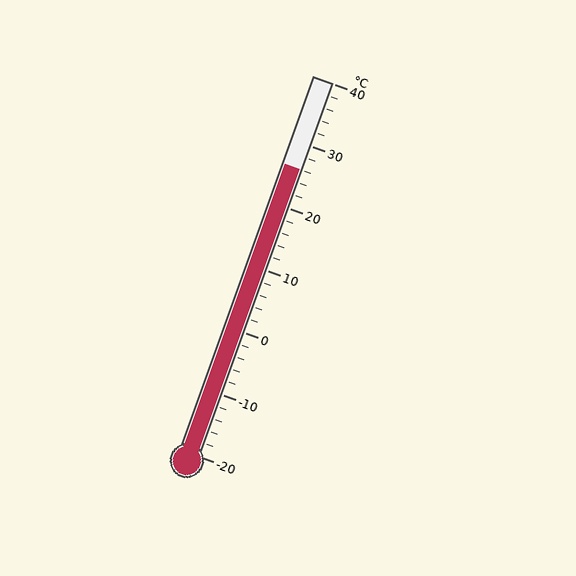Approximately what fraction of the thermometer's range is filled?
The thermometer is filled to approximately 75% of its range.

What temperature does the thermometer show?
The thermometer shows approximately 26°C.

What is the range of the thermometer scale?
The thermometer scale ranges from -20°C to 40°C.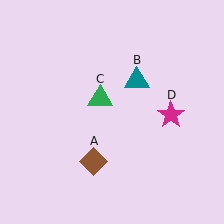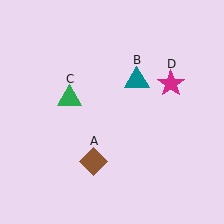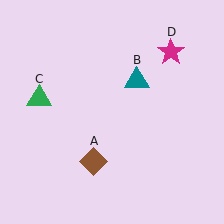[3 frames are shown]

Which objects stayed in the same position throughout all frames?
Brown diamond (object A) and teal triangle (object B) remained stationary.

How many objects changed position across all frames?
2 objects changed position: green triangle (object C), magenta star (object D).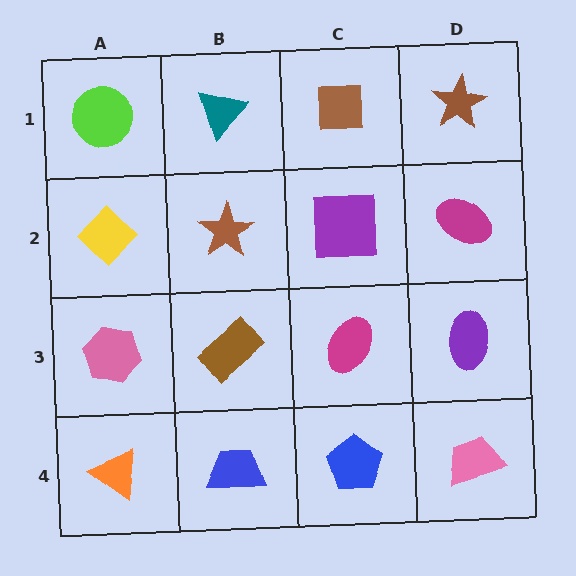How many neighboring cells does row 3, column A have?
3.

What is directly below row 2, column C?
A magenta ellipse.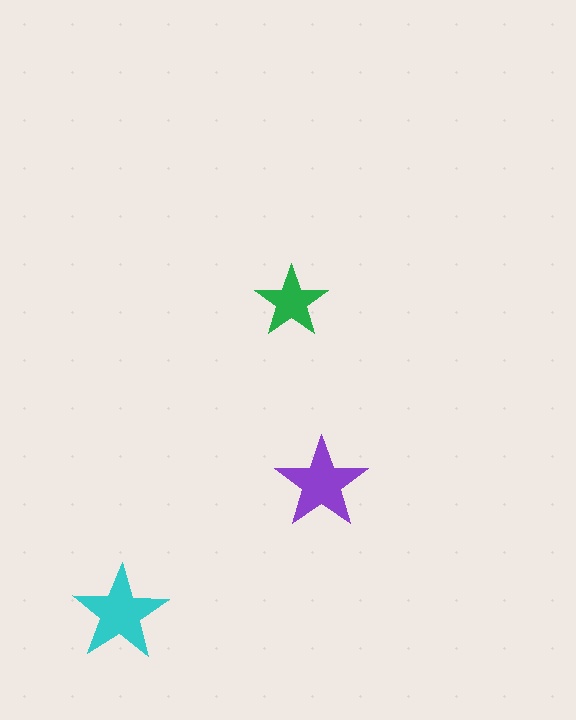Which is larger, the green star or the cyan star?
The cyan one.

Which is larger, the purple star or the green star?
The purple one.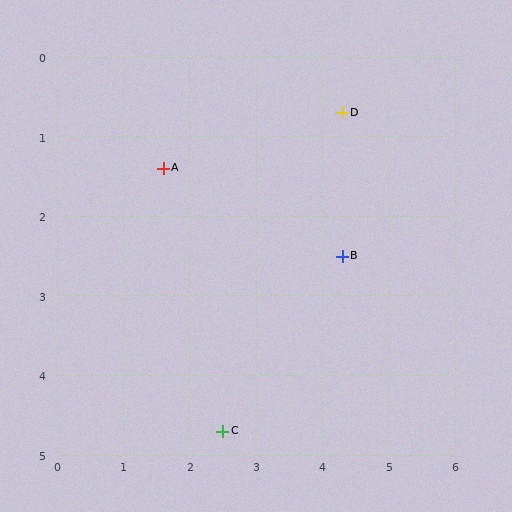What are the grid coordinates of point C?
Point C is at approximately (2.5, 4.7).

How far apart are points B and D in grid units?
Points B and D are about 1.8 grid units apart.